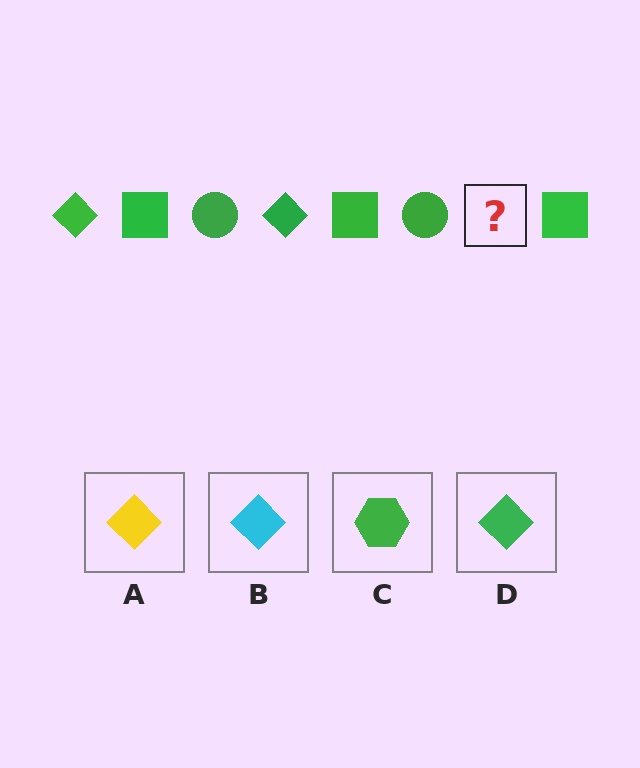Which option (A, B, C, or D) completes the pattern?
D.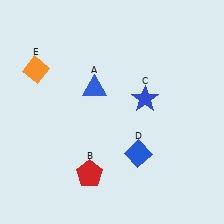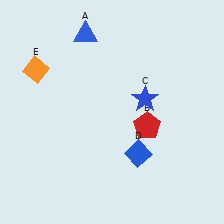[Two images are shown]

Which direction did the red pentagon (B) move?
The red pentagon (B) moved right.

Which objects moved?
The objects that moved are: the blue triangle (A), the red pentagon (B).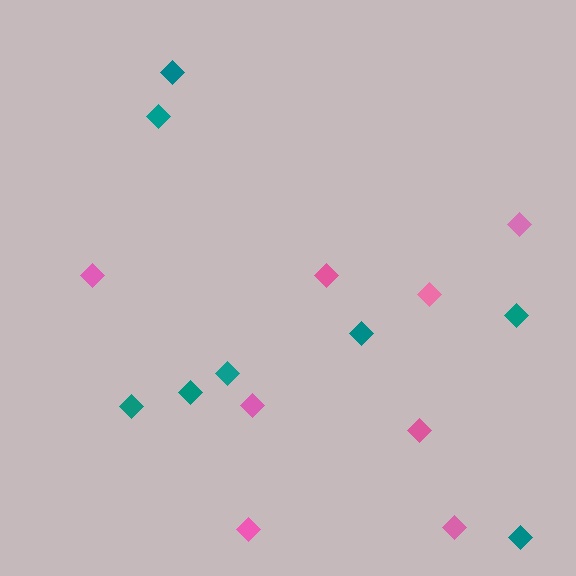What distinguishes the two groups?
There are 2 groups: one group of teal diamonds (8) and one group of pink diamonds (8).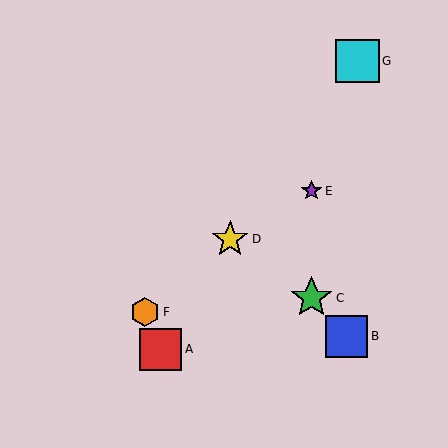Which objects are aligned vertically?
Objects C, E are aligned vertically.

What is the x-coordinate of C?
Object C is at x≈312.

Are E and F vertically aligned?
No, E is at x≈312 and F is at x≈145.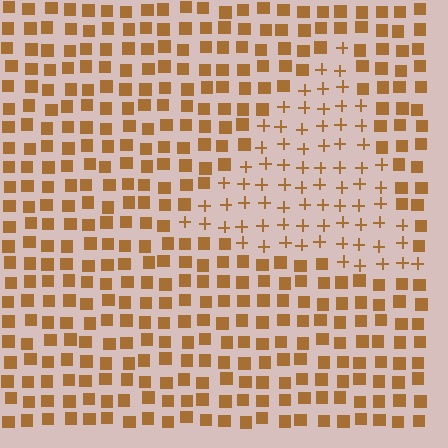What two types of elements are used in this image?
The image uses plus signs inside the triangle region and squares outside it.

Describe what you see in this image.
The image is filled with small brown elements arranged in a uniform grid. A triangle-shaped region contains plus signs, while the surrounding area contains squares. The boundary is defined purely by the change in element shape.